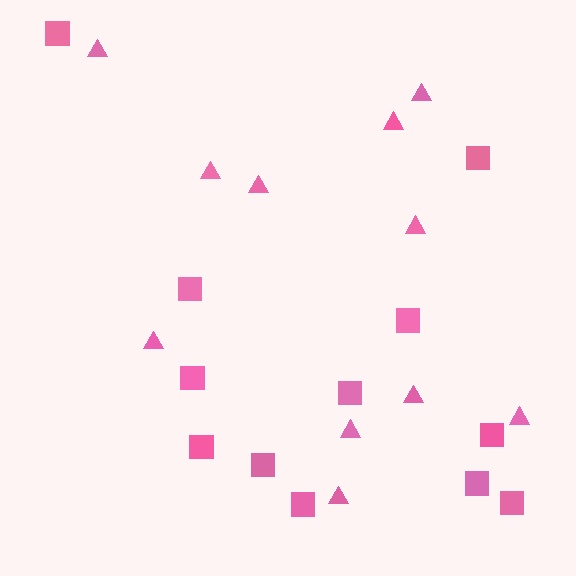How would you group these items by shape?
There are 2 groups: one group of triangles (11) and one group of squares (12).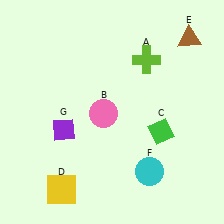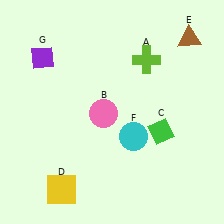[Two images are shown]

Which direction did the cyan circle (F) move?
The cyan circle (F) moved up.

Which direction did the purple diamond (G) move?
The purple diamond (G) moved up.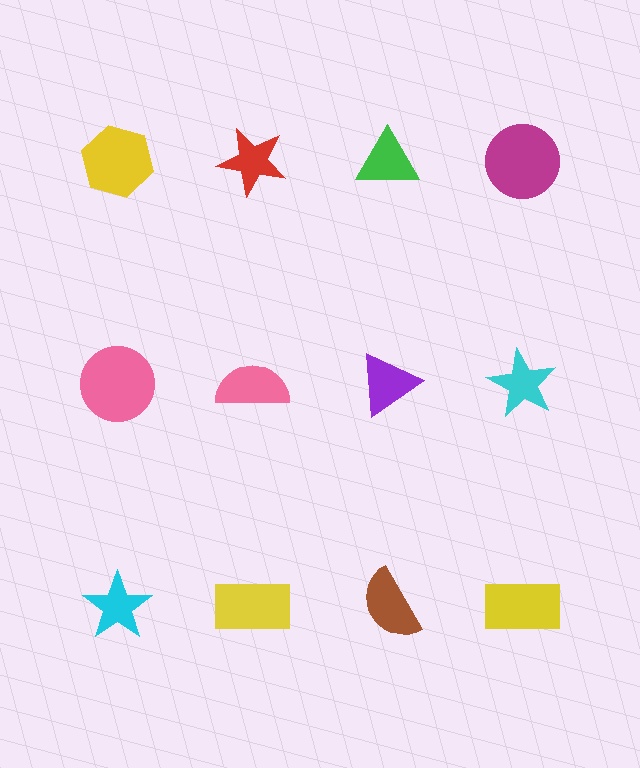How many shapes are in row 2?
4 shapes.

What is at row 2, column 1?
A pink circle.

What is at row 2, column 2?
A pink semicircle.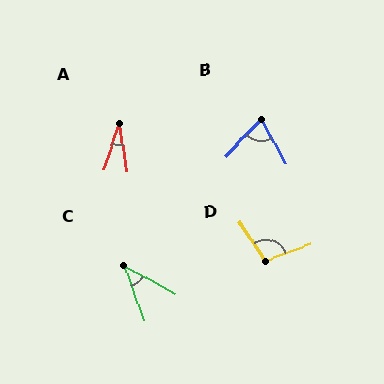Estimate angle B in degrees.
Approximately 73 degrees.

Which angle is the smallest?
A, at approximately 28 degrees.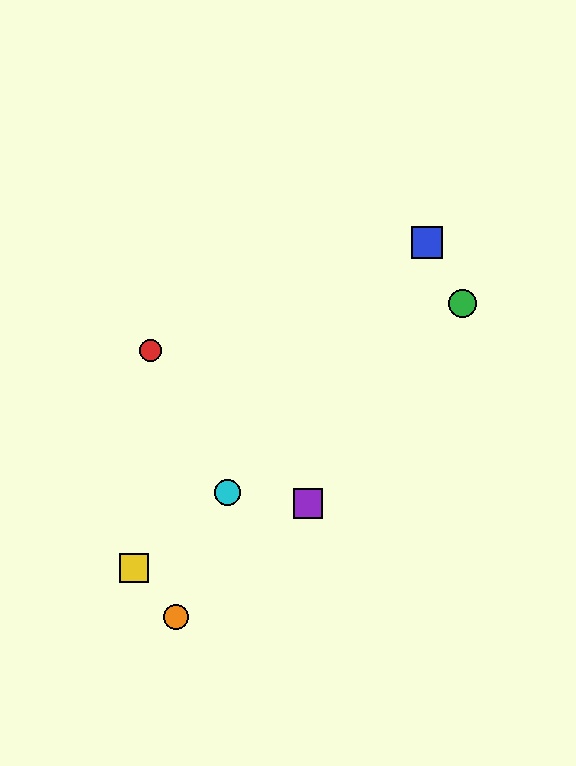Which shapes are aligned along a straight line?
The green circle, the yellow square, the cyan circle are aligned along a straight line.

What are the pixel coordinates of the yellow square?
The yellow square is at (134, 568).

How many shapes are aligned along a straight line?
3 shapes (the green circle, the yellow square, the cyan circle) are aligned along a straight line.